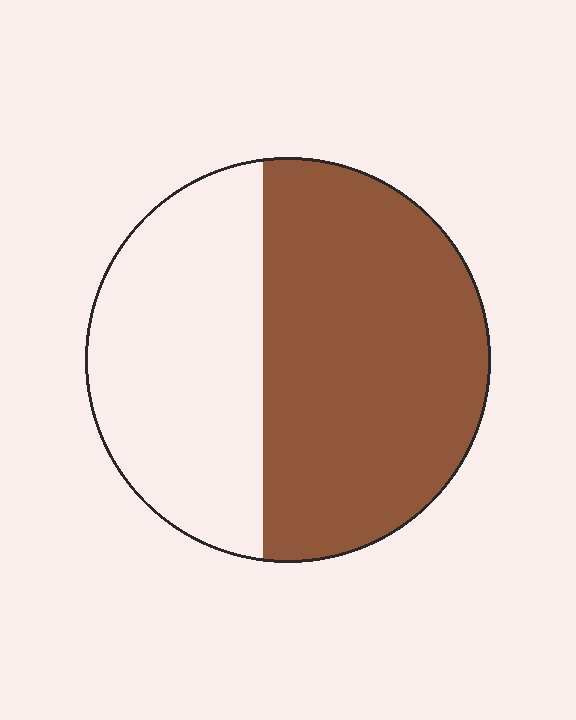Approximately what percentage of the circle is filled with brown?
Approximately 60%.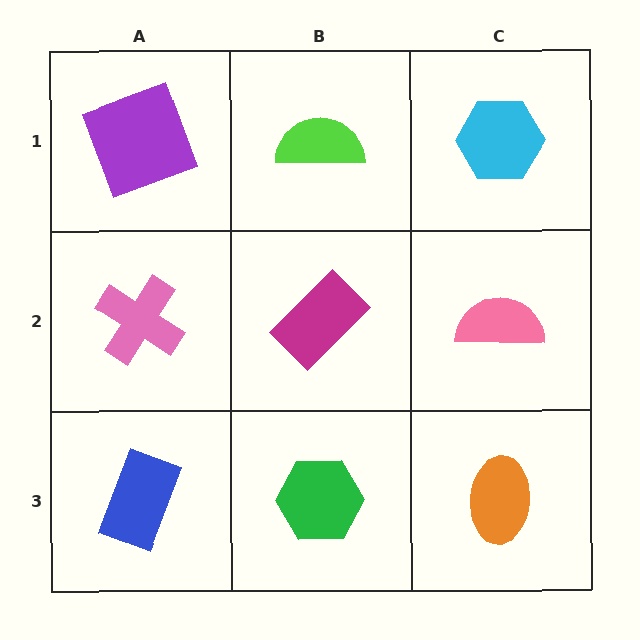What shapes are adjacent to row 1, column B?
A magenta rectangle (row 2, column B), a purple square (row 1, column A), a cyan hexagon (row 1, column C).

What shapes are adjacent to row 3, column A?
A pink cross (row 2, column A), a green hexagon (row 3, column B).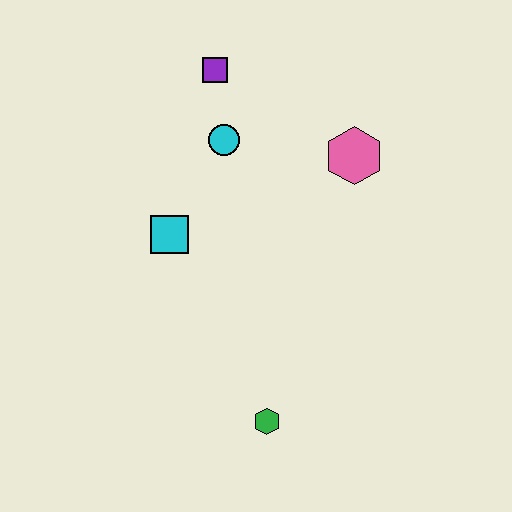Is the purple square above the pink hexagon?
Yes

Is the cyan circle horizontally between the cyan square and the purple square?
No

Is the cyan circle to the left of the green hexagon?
Yes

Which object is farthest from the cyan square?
The green hexagon is farthest from the cyan square.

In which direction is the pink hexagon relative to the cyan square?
The pink hexagon is to the right of the cyan square.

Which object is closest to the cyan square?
The cyan circle is closest to the cyan square.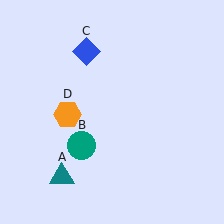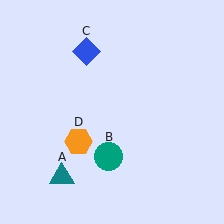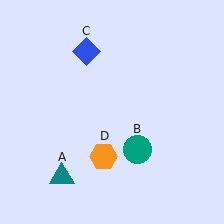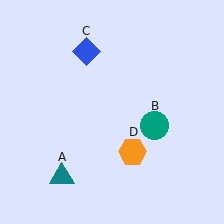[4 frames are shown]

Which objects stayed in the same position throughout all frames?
Teal triangle (object A) and blue diamond (object C) remained stationary.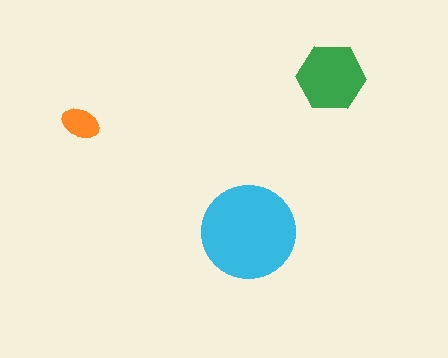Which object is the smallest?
The orange ellipse.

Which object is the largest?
The cyan circle.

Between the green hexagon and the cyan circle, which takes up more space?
The cyan circle.